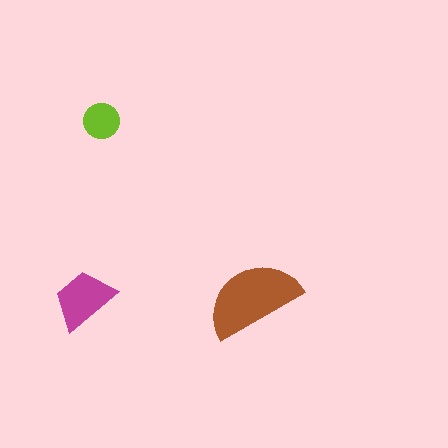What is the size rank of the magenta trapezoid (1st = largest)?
2nd.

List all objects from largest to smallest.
The brown semicircle, the magenta trapezoid, the lime circle.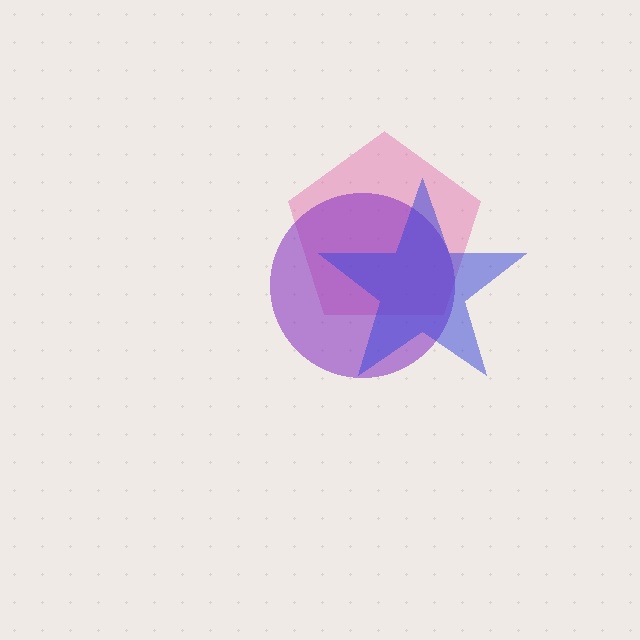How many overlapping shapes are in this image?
There are 3 overlapping shapes in the image.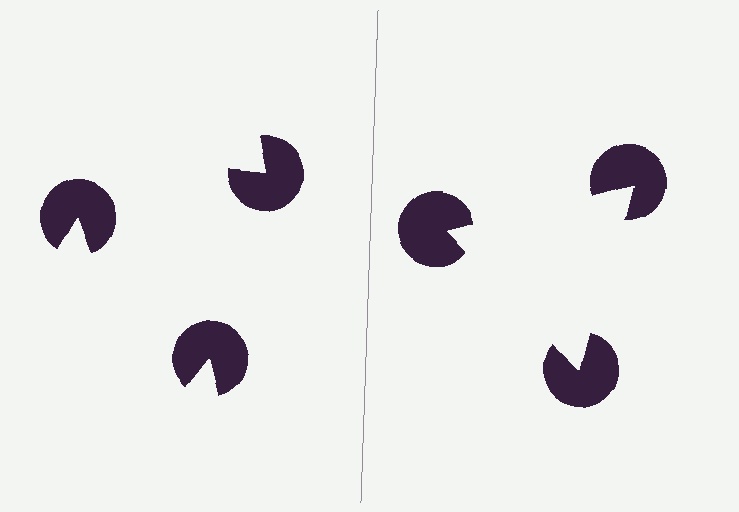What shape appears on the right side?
An illusory triangle.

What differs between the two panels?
The pac-man discs are positioned identically on both sides; only the wedge orientations differ. On the right they align to a triangle; on the left they are misaligned.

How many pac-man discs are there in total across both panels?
6 — 3 on each side.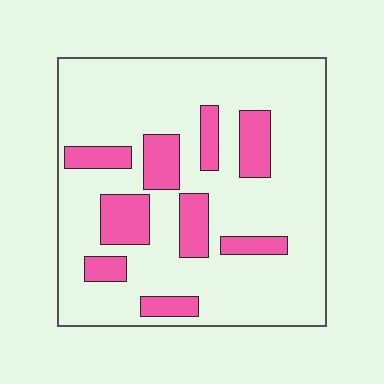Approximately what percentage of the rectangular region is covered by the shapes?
Approximately 20%.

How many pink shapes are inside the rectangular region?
9.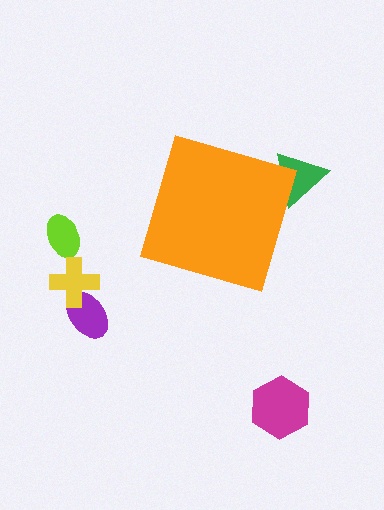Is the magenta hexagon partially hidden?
No, the magenta hexagon is fully visible.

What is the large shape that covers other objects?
An orange diamond.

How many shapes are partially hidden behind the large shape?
1 shape is partially hidden.